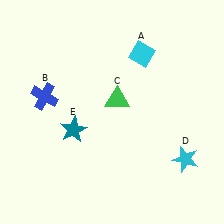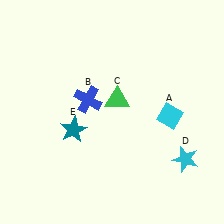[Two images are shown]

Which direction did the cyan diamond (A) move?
The cyan diamond (A) moved down.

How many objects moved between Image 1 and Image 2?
2 objects moved between the two images.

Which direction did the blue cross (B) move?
The blue cross (B) moved right.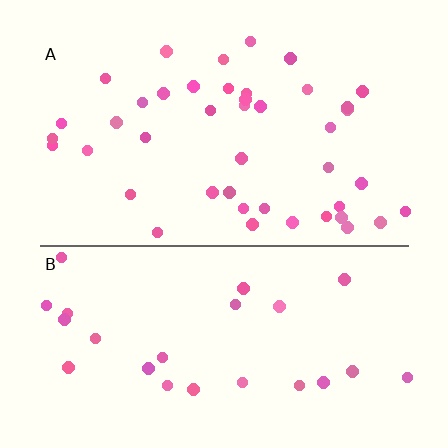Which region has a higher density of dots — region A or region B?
A (the top).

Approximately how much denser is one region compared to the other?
Approximately 1.7× — region A over region B.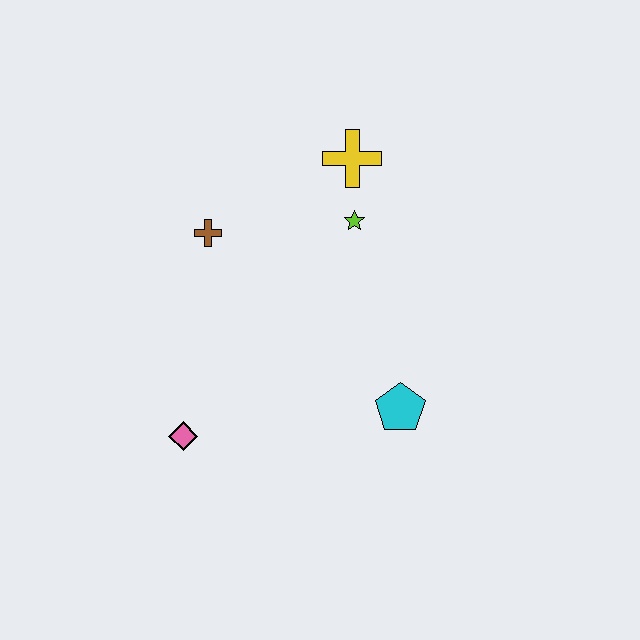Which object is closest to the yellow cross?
The lime star is closest to the yellow cross.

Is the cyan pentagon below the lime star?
Yes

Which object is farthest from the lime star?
The pink diamond is farthest from the lime star.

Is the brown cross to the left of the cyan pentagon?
Yes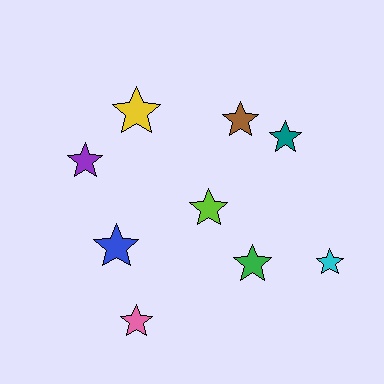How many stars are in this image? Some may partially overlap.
There are 9 stars.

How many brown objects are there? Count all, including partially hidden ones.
There is 1 brown object.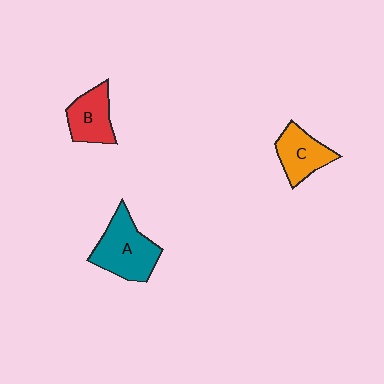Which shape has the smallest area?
Shape B (red).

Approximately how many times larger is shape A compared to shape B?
Approximately 1.4 times.